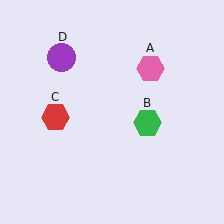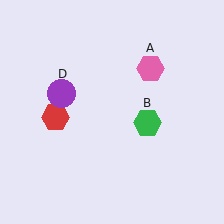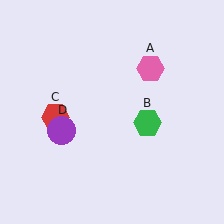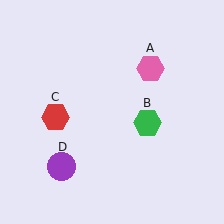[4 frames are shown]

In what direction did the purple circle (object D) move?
The purple circle (object D) moved down.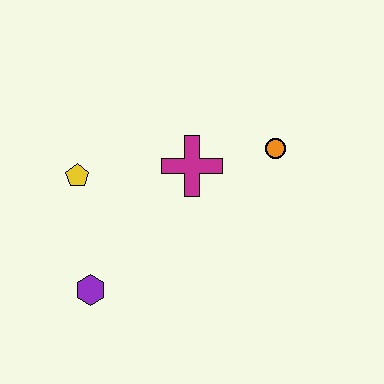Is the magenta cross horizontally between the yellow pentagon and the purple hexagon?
No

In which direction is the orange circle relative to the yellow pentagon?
The orange circle is to the right of the yellow pentagon.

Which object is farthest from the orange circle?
The purple hexagon is farthest from the orange circle.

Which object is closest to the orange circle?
The magenta cross is closest to the orange circle.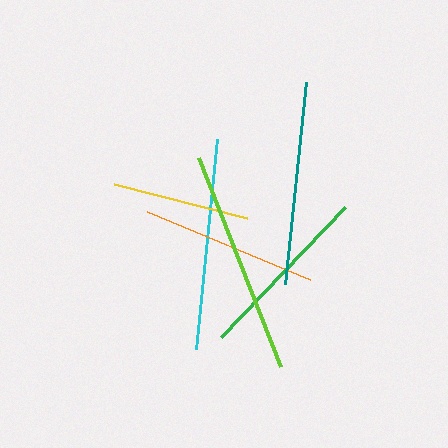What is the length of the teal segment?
The teal segment is approximately 204 pixels long.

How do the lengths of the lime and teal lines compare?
The lime and teal lines are approximately the same length.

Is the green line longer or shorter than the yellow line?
The green line is longer than the yellow line.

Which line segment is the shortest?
The yellow line is the shortest at approximately 137 pixels.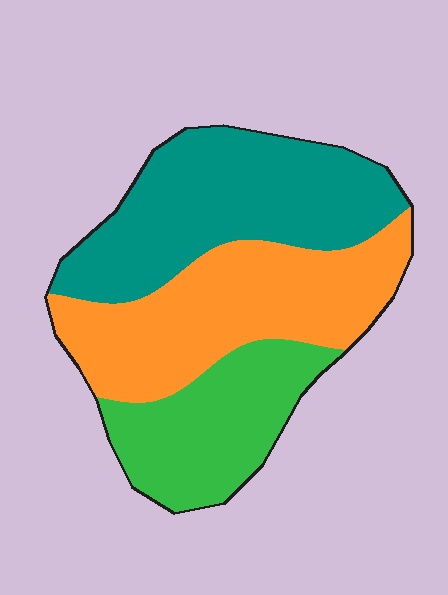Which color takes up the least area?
Green, at roughly 25%.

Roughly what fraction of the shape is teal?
Teal covers 38% of the shape.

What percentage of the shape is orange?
Orange covers around 35% of the shape.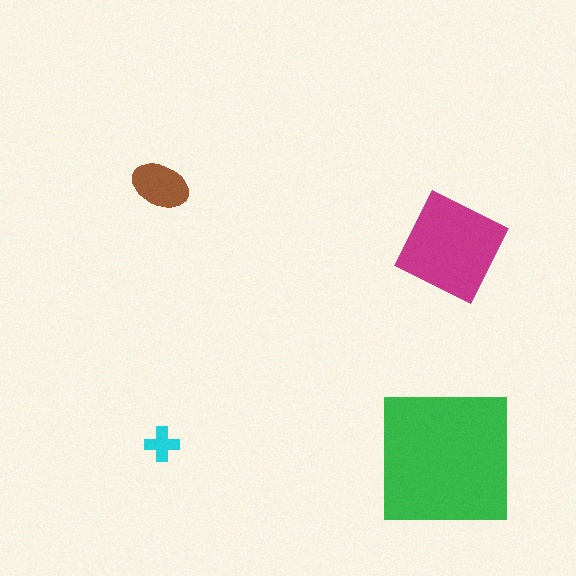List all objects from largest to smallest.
The green square, the magenta diamond, the brown ellipse, the cyan cross.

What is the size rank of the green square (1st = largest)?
1st.